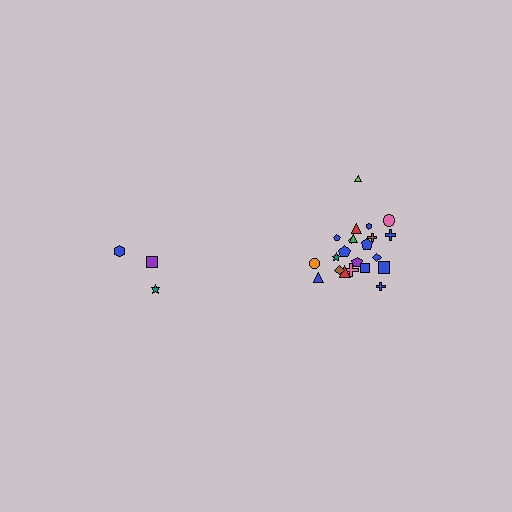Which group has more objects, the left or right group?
The right group.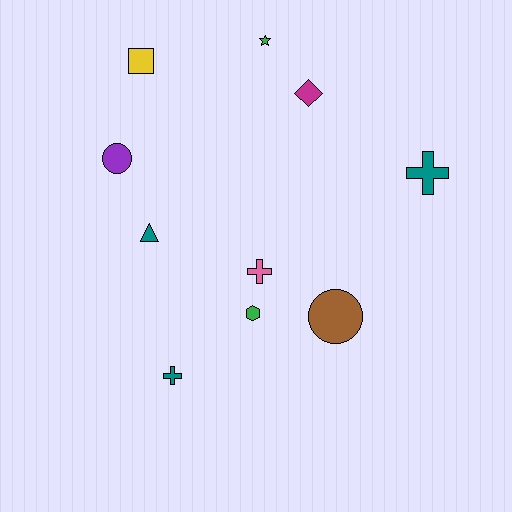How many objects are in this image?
There are 10 objects.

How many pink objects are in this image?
There is 1 pink object.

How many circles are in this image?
There are 2 circles.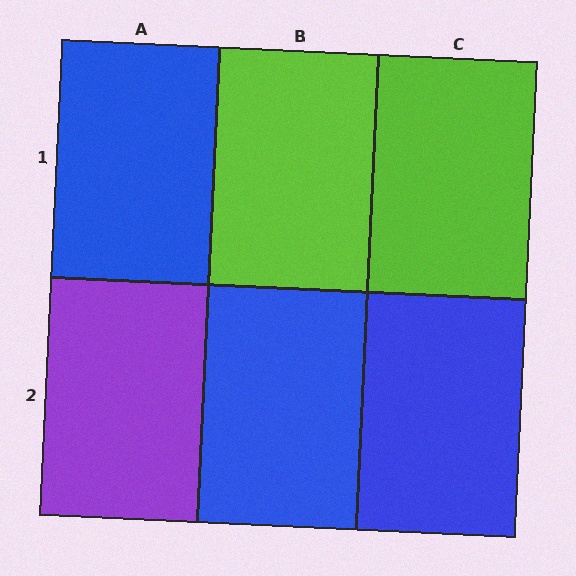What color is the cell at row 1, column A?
Blue.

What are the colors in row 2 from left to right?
Purple, blue, blue.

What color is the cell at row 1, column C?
Lime.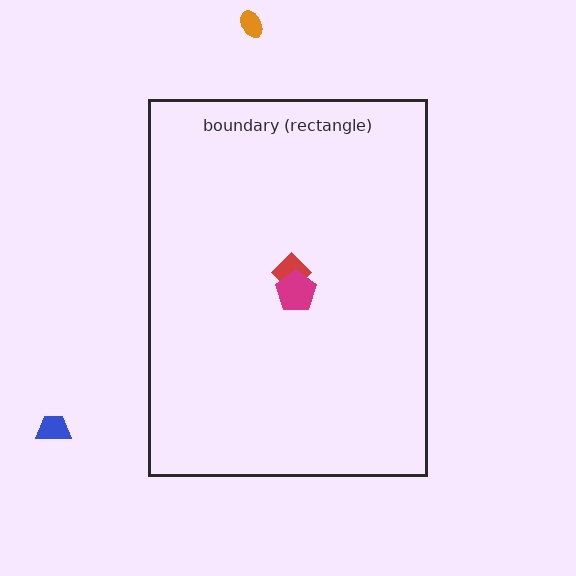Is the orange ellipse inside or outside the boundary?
Outside.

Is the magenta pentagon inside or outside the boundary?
Inside.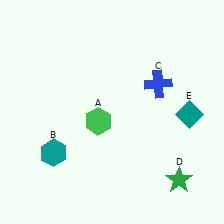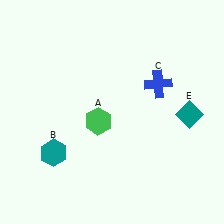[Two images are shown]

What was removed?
The green star (D) was removed in Image 2.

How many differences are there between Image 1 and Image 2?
There is 1 difference between the two images.